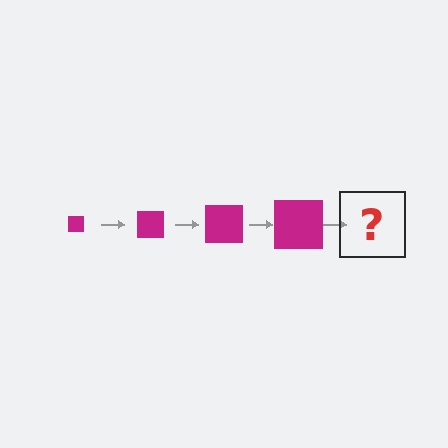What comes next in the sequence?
The next element should be a magenta square, larger than the previous one.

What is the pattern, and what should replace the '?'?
The pattern is that the square gets progressively larger each step. The '?' should be a magenta square, larger than the previous one.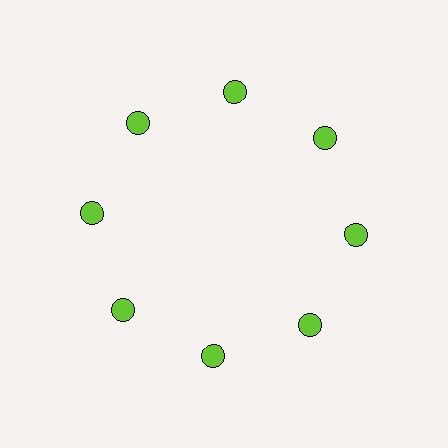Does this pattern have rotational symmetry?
Yes, this pattern has 8-fold rotational symmetry. It looks the same after rotating 45 degrees around the center.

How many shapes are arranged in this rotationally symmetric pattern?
There are 8 shapes, arranged in 8 groups of 1.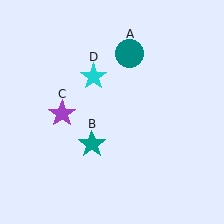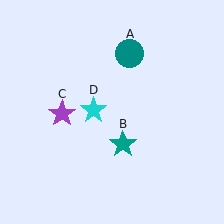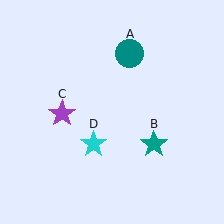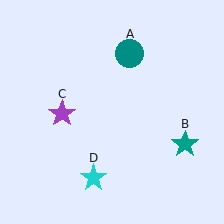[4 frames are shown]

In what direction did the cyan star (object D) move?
The cyan star (object D) moved down.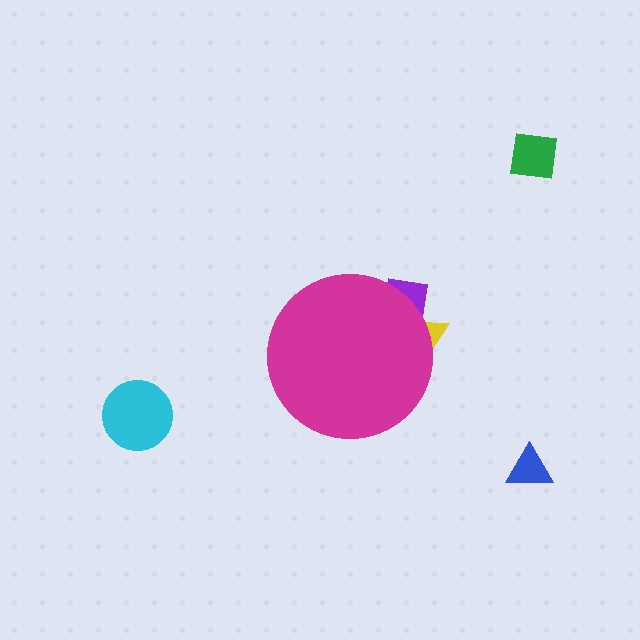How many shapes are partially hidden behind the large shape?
2 shapes are partially hidden.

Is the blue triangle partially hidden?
No, the blue triangle is fully visible.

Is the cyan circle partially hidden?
No, the cyan circle is fully visible.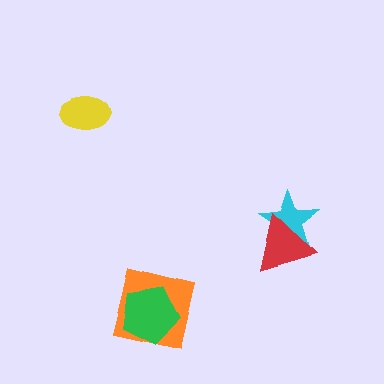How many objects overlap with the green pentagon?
1 object overlaps with the green pentagon.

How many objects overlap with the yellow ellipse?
0 objects overlap with the yellow ellipse.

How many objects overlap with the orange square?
1 object overlaps with the orange square.